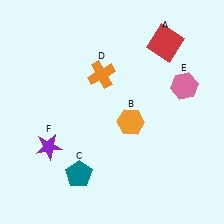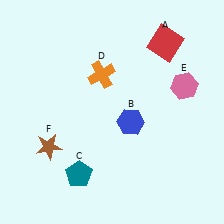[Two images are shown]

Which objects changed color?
B changed from orange to blue. F changed from purple to brown.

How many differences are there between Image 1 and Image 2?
There are 2 differences between the two images.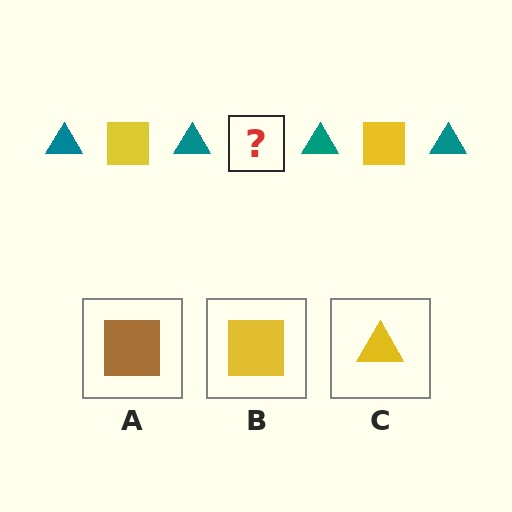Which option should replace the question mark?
Option B.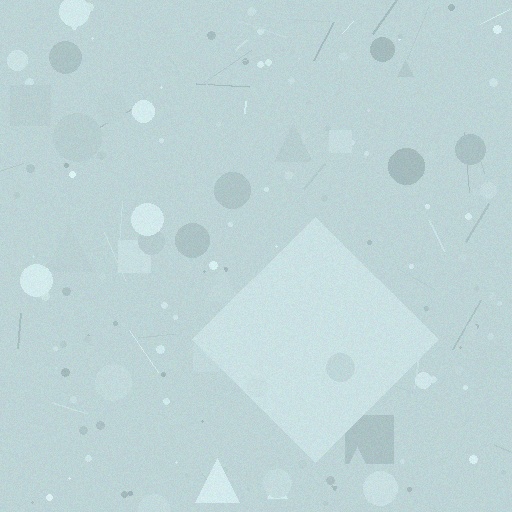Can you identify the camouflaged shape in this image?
The camouflaged shape is a diamond.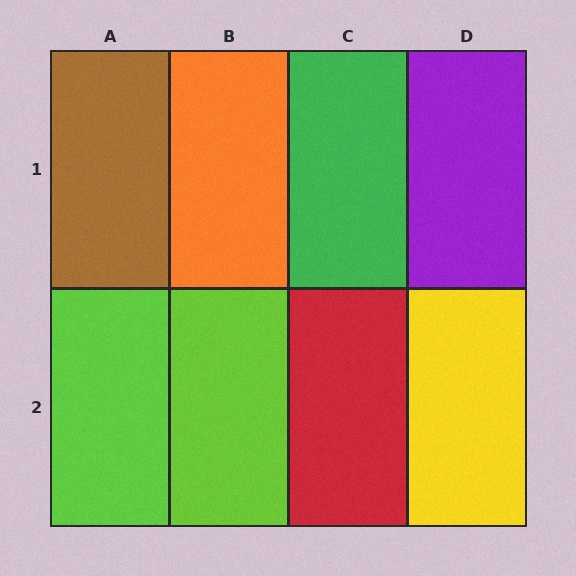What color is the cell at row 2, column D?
Yellow.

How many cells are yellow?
1 cell is yellow.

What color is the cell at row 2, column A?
Lime.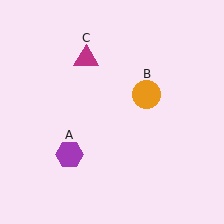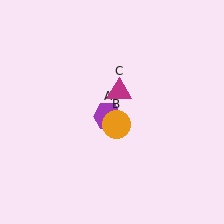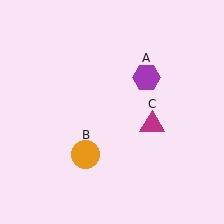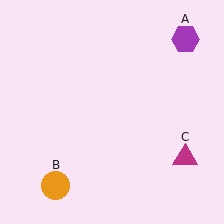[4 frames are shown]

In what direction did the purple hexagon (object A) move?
The purple hexagon (object A) moved up and to the right.